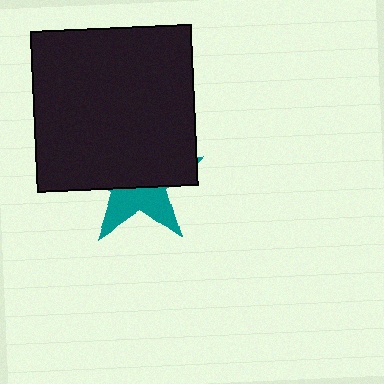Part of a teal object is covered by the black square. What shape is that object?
It is a star.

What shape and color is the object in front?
The object in front is a black square.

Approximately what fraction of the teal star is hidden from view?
Roughly 61% of the teal star is hidden behind the black square.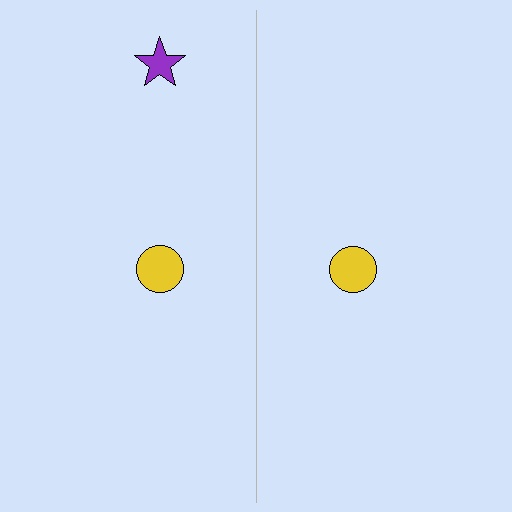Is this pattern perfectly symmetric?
No, the pattern is not perfectly symmetric. A purple star is missing from the right side.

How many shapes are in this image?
There are 3 shapes in this image.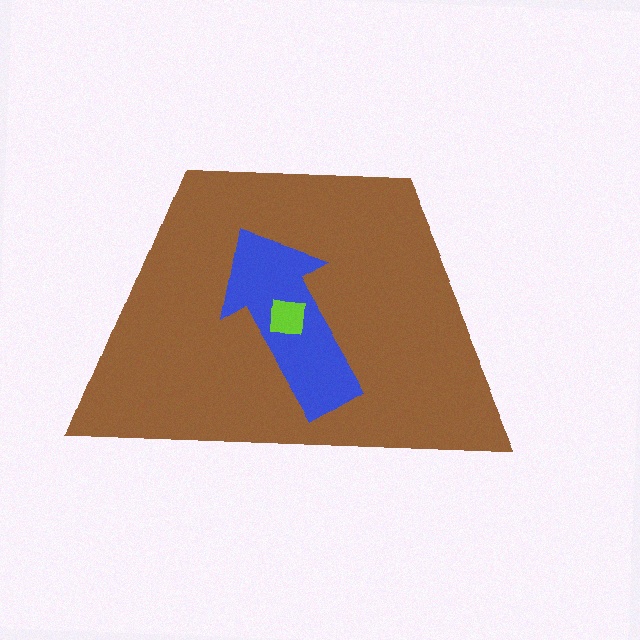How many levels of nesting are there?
3.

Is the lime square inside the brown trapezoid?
Yes.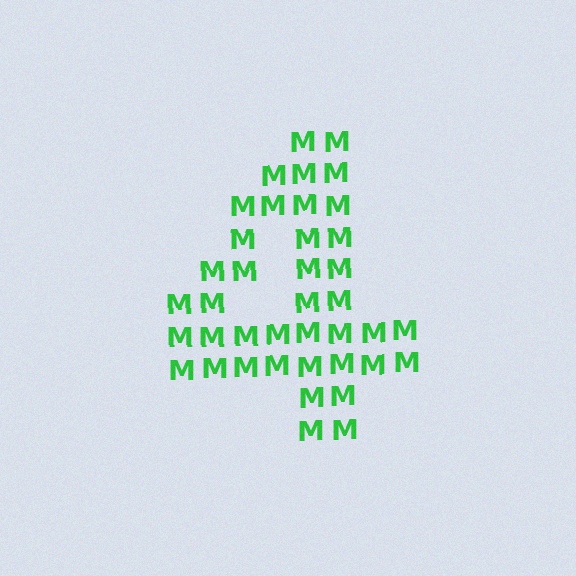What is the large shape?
The large shape is the digit 4.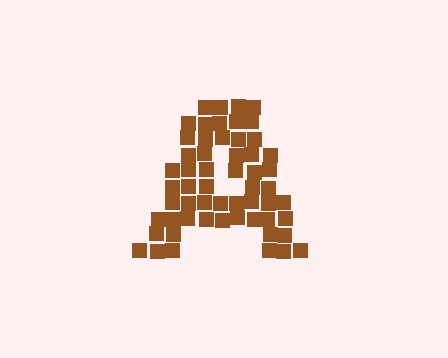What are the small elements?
The small elements are squares.